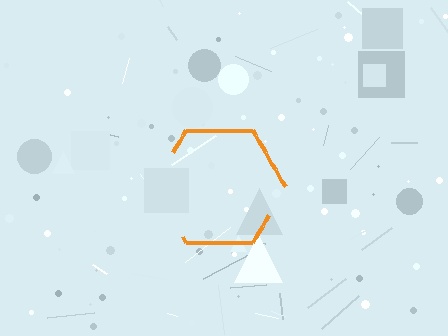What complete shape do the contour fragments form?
The contour fragments form a hexagon.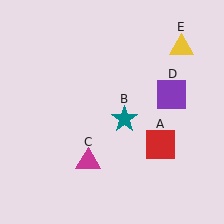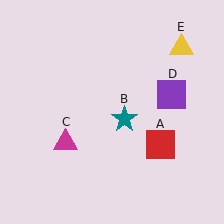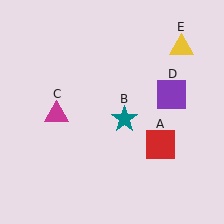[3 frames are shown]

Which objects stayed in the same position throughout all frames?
Red square (object A) and teal star (object B) and purple square (object D) and yellow triangle (object E) remained stationary.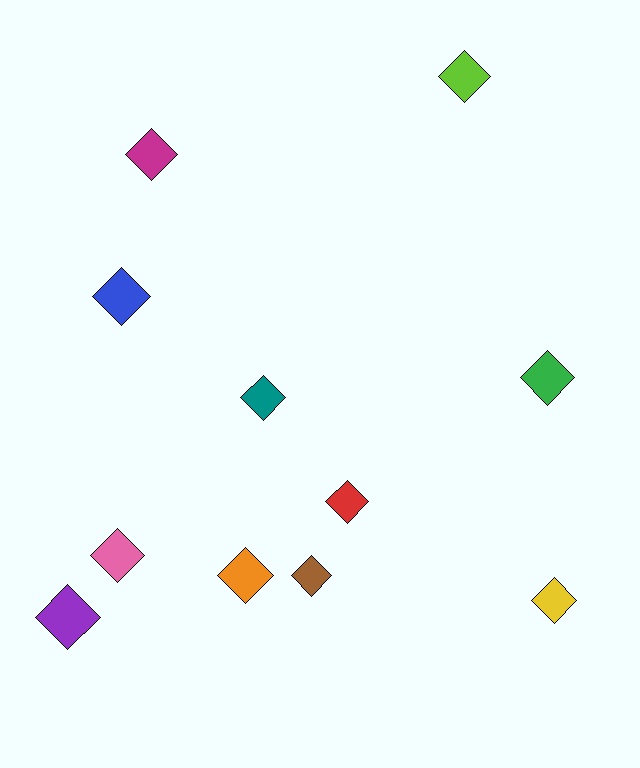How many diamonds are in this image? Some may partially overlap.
There are 11 diamonds.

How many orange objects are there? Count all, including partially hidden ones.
There is 1 orange object.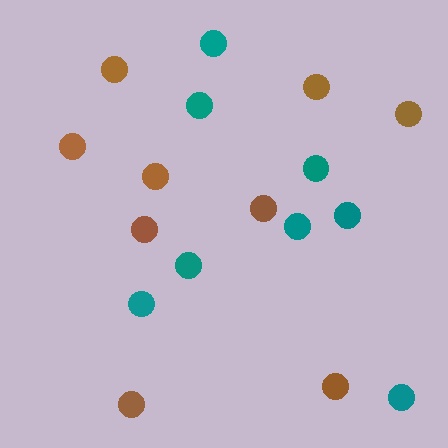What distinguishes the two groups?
There are 2 groups: one group of teal circles (8) and one group of brown circles (9).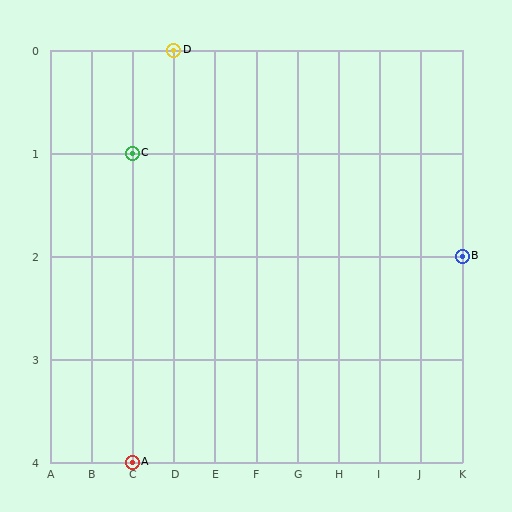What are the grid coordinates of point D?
Point D is at grid coordinates (D, 0).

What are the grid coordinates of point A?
Point A is at grid coordinates (C, 4).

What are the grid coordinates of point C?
Point C is at grid coordinates (C, 1).